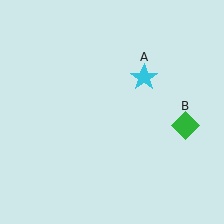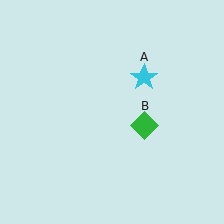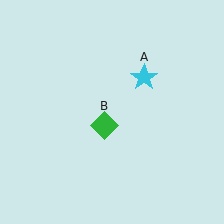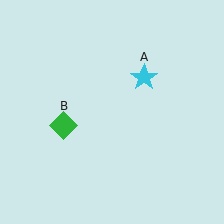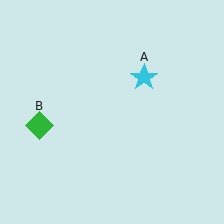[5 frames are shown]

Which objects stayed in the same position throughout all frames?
Cyan star (object A) remained stationary.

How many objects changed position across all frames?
1 object changed position: green diamond (object B).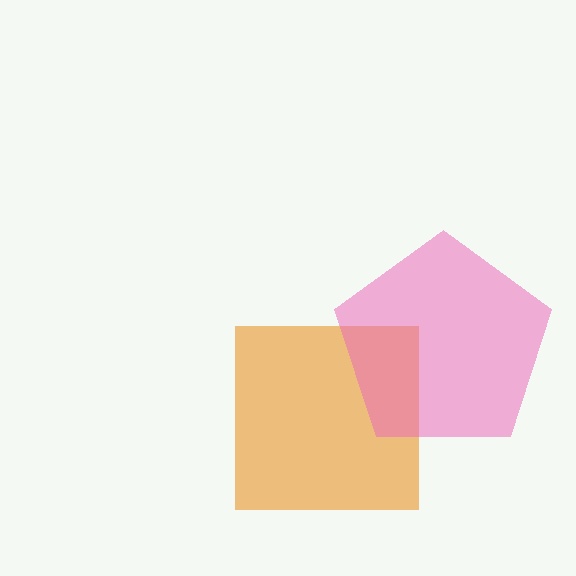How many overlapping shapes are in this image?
There are 2 overlapping shapes in the image.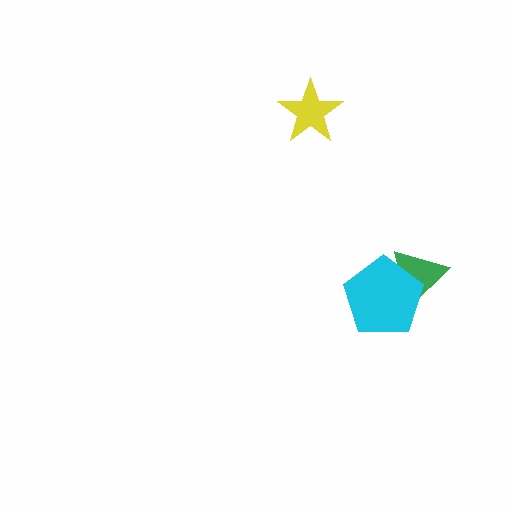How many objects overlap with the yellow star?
0 objects overlap with the yellow star.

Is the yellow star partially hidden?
No, no other shape covers it.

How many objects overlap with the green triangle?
1 object overlaps with the green triangle.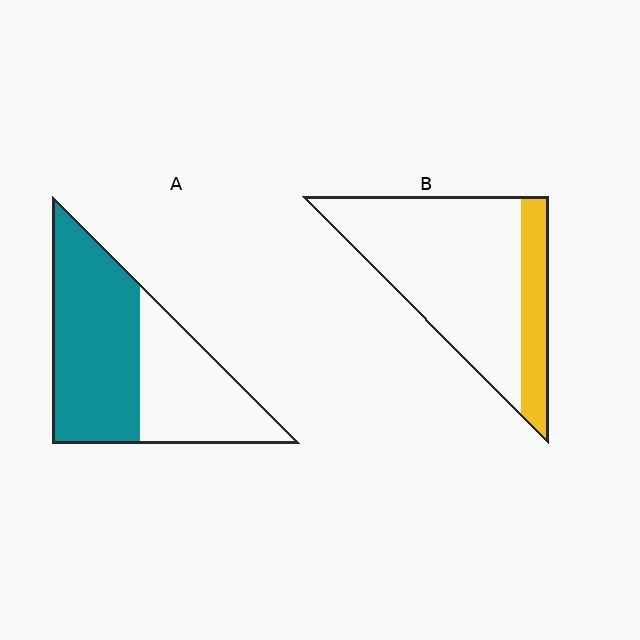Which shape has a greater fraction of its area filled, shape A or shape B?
Shape A.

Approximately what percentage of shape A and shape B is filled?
A is approximately 60% and B is approximately 20%.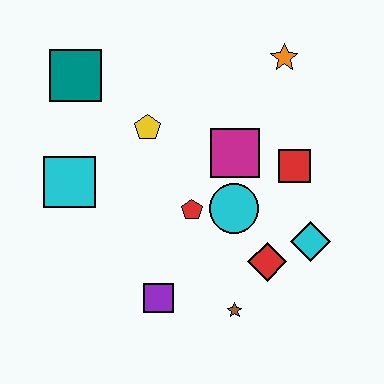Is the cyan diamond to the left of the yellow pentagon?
No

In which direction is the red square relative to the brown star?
The red square is above the brown star.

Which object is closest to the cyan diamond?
The red diamond is closest to the cyan diamond.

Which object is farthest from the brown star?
The teal square is farthest from the brown star.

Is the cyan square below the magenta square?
Yes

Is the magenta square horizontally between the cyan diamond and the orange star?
No